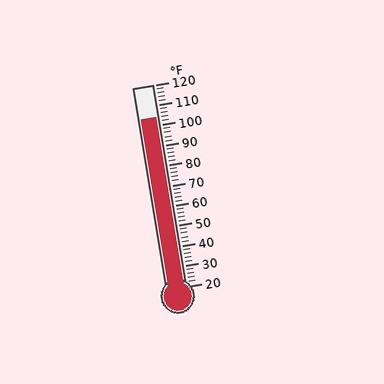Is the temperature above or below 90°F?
The temperature is above 90°F.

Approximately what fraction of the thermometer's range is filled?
The thermometer is filled to approximately 85% of its range.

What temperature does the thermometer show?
The thermometer shows approximately 104°F.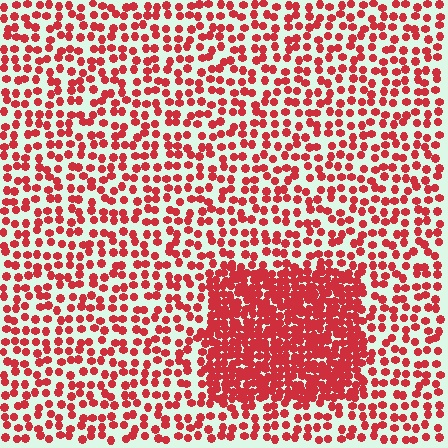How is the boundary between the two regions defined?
The boundary is defined by a change in element density (approximately 2.4x ratio). All elements are the same color, size, and shape.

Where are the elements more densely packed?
The elements are more densely packed inside the rectangle boundary.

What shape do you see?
I see a rectangle.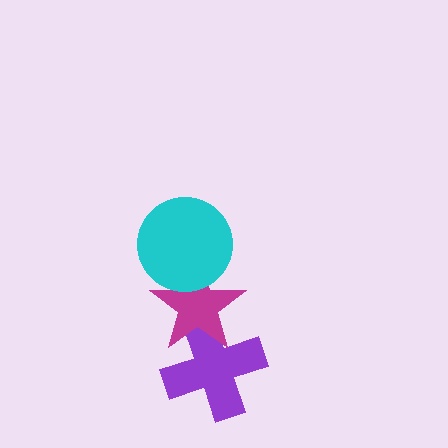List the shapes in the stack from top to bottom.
From top to bottom: the cyan circle, the magenta star, the purple cross.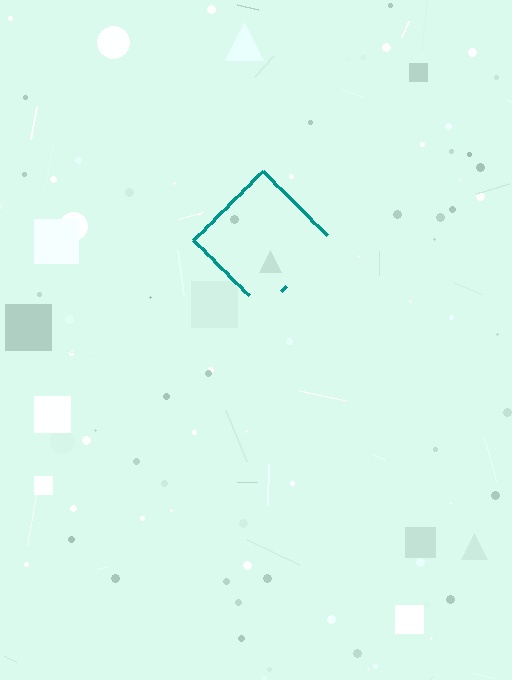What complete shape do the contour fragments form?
The contour fragments form a diamond.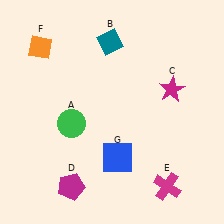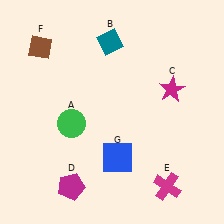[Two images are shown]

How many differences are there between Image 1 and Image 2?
There is 1 difference between the two images.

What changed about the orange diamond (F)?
In Image 1, F is orange. In Image 2, it changed to brown.